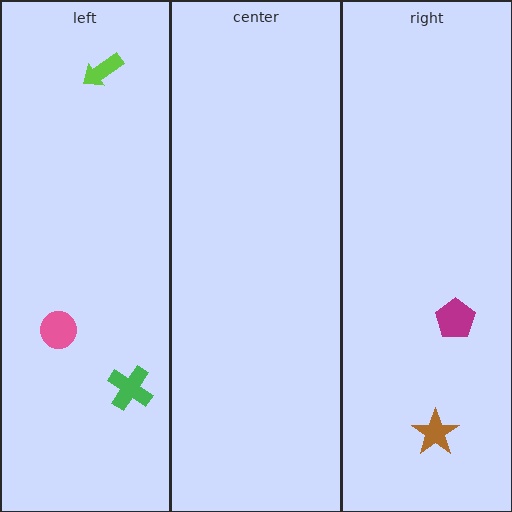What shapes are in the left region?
The pink circle, the green cross, the lime arrow.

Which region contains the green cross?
The left region.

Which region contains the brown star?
The right region.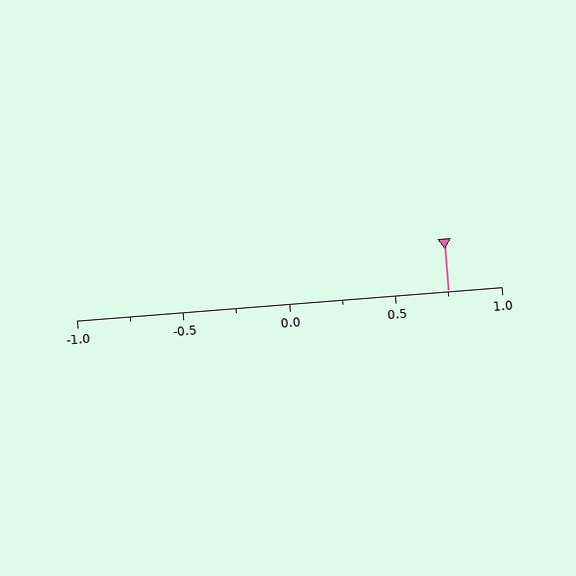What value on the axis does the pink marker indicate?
The marker indicates approximately 0.75.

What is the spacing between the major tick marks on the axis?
The major ticks are spaced 0.5 apart.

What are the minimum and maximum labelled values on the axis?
The axis runs from -1.0 to 1.0.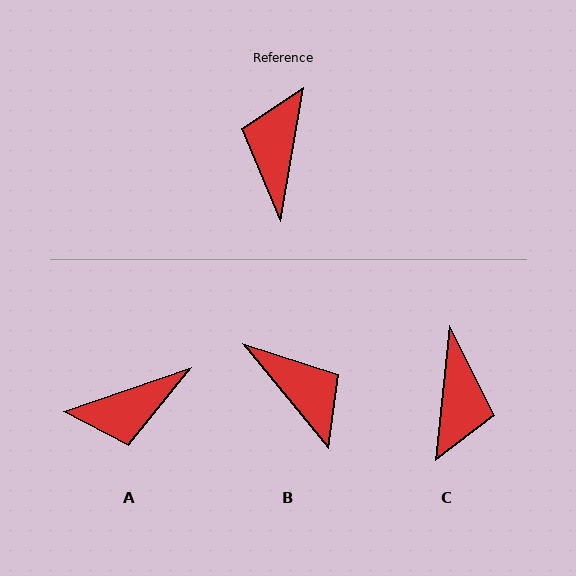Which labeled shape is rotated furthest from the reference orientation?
C, about 176 degrees away.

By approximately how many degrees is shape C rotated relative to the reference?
Approximately 176 degrees clockwise.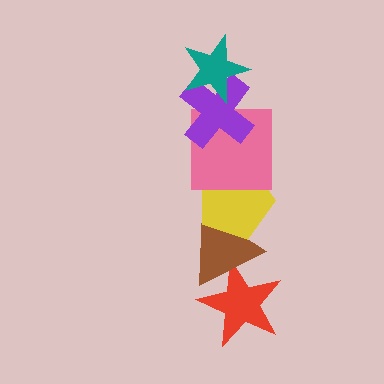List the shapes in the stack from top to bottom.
From top to bottom: the teal star, the purple cross, the pink square, the yellow pentagon, the brown triangle, the red star.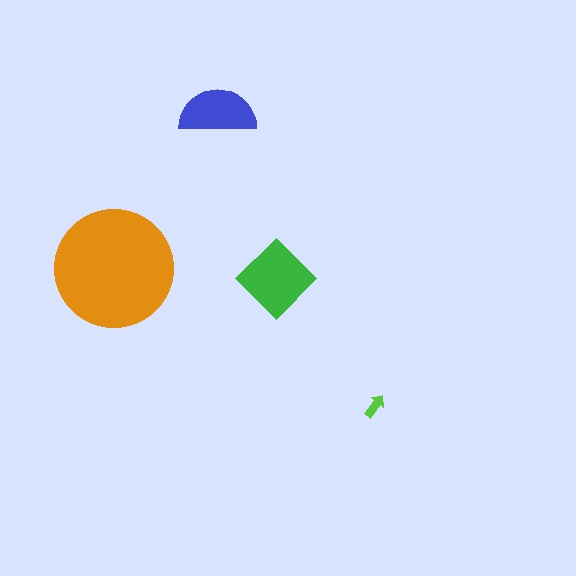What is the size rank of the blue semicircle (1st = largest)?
3rd.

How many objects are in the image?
There are 4 objects in the image.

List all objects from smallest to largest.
The lime arrow, the blue semicircle, the green diamond, the orange circle.